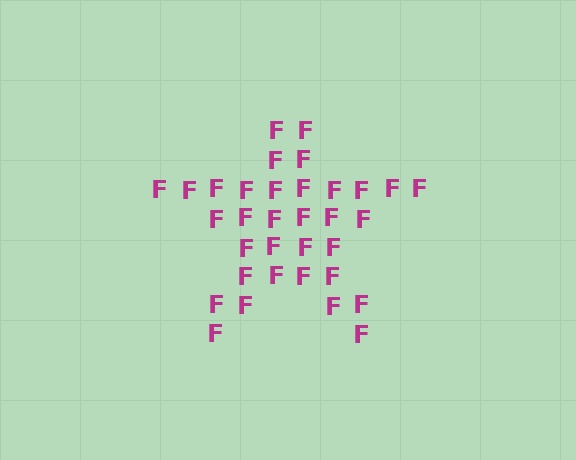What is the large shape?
The large shape is a star.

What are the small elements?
The small elements are letter F's.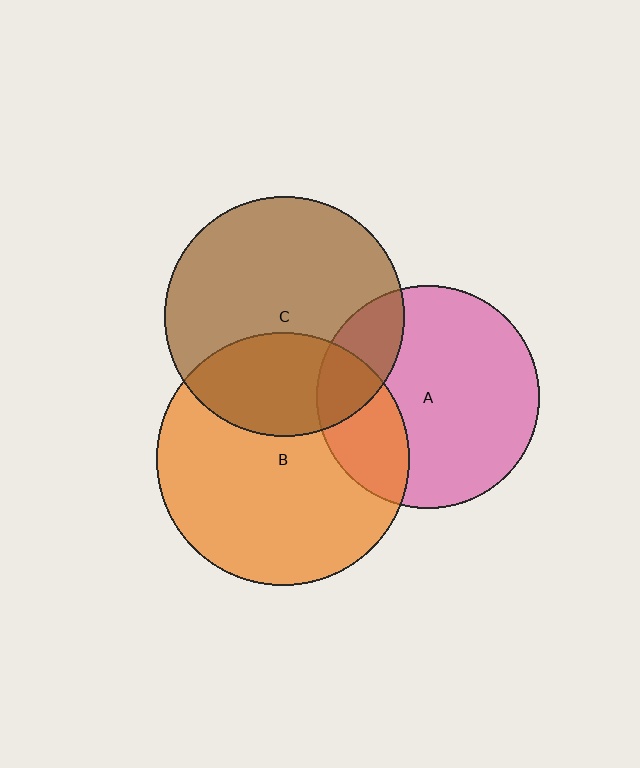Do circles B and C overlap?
Yes.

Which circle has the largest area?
Circle B (orange).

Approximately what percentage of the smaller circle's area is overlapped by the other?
Approximately 30%.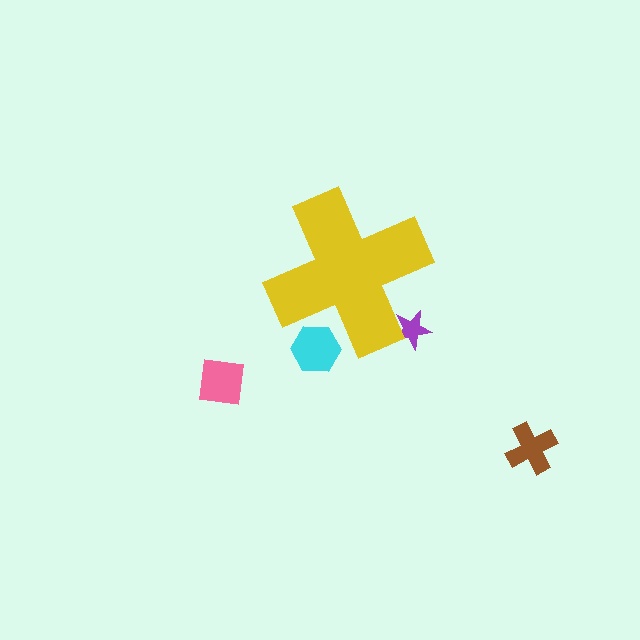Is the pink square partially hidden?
No, the pink square is fully visible.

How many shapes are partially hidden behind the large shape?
2 shapes are partially hidden.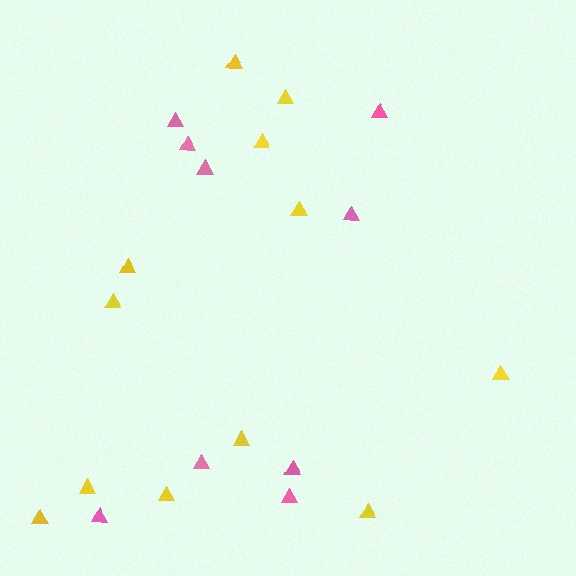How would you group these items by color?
There are 2 groups: one group of yellow triangles (12) and one group of pink triangles (9).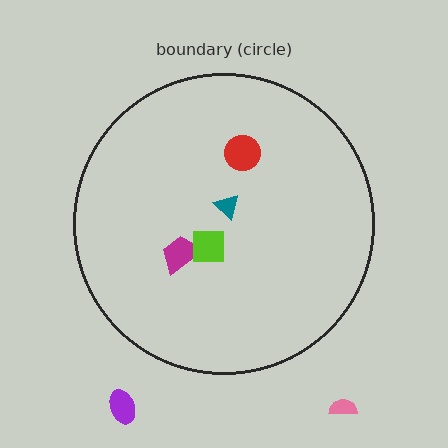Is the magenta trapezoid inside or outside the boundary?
Inside.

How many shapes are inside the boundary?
4 inside, 2 outside.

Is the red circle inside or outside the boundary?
Inside.